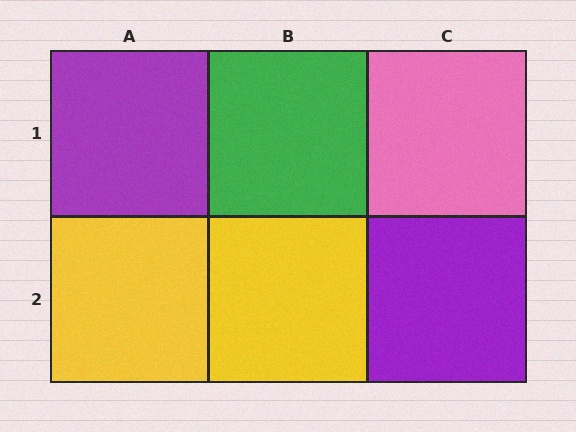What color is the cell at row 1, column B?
Green.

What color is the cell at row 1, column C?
Pink.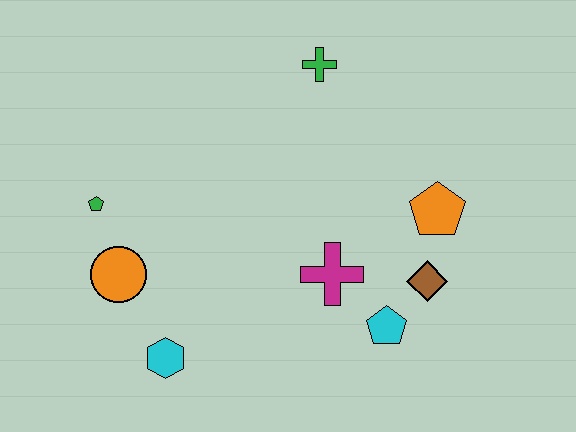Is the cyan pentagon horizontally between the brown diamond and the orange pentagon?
No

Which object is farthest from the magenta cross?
The green pentagon is farthest from the magenta cross.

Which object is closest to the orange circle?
The green pentagon is closest to the orange circle.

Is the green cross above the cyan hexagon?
Yes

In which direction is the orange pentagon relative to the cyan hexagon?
The orange pentagon is to the right of the cyan hexagon.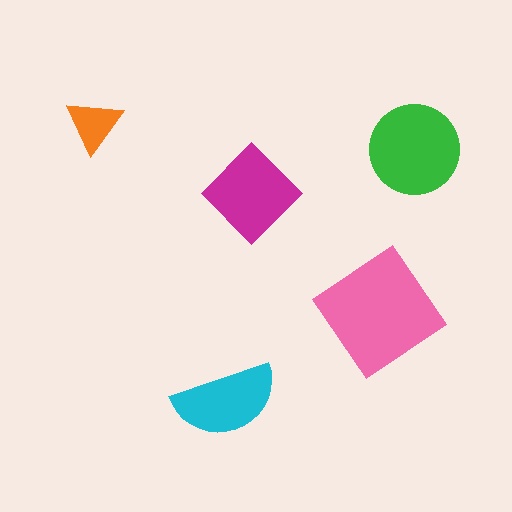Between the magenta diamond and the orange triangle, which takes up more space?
The magenta diamond.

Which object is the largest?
The pink diamond.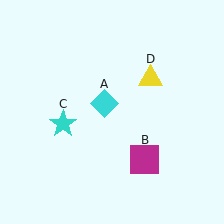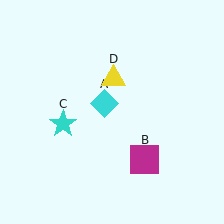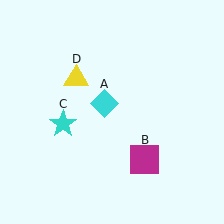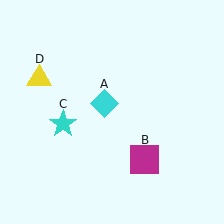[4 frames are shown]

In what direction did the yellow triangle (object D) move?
The yellow triangle (object D) moved left.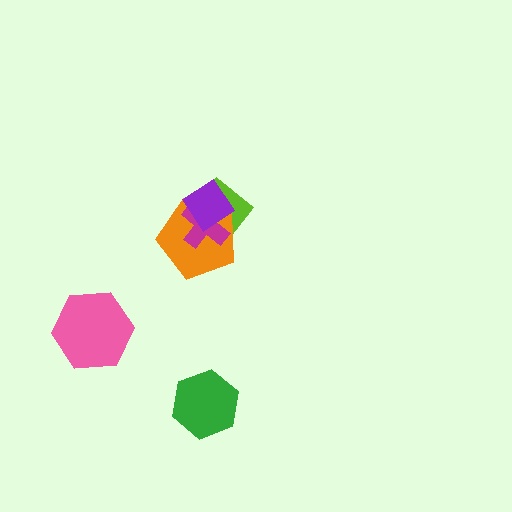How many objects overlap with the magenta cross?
3 objects overlap with the magenta cross.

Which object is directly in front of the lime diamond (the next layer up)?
The orange pentagon is directly in front of the lime diamond.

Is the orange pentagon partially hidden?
Yes, it is partially covered by another shape.